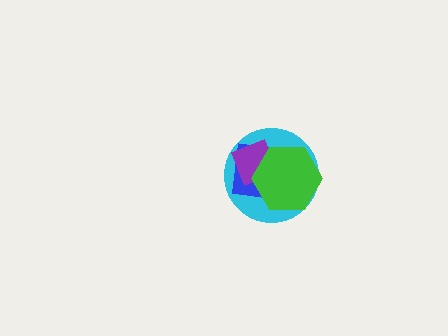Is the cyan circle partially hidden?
Yes, it is partially covered by another shape.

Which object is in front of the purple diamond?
The green hexagon is in front of the purple diamond.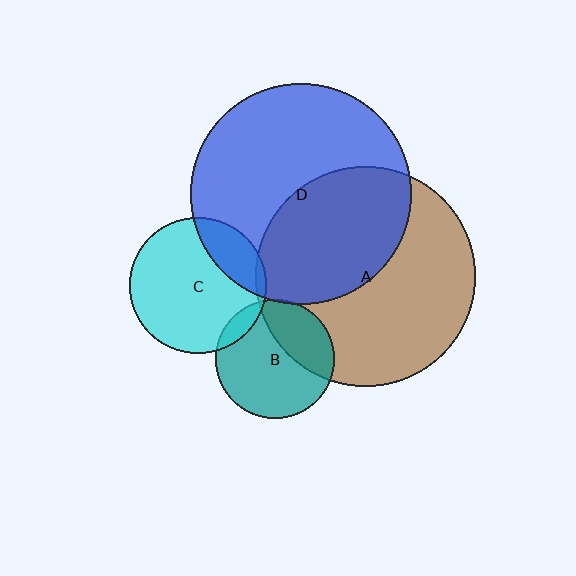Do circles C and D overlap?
Yes.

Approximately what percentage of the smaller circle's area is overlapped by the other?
Approximately 20%.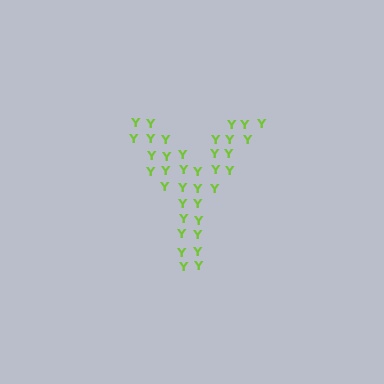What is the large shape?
The large shape is the letter Y.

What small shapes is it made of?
It is made of small letter Y's.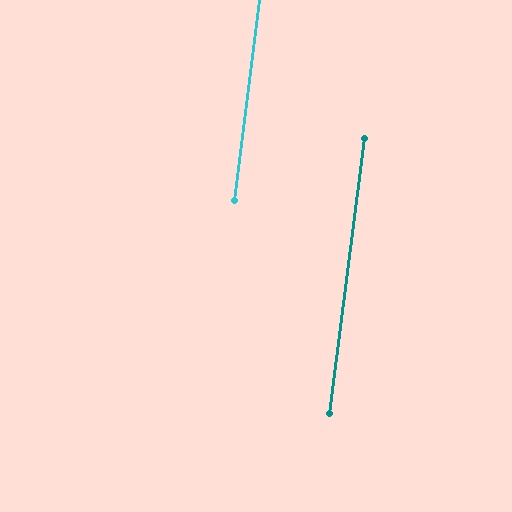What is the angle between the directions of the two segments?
Approximately 0 degrees.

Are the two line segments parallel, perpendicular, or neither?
Parallel — their directions differ by only 0.2°.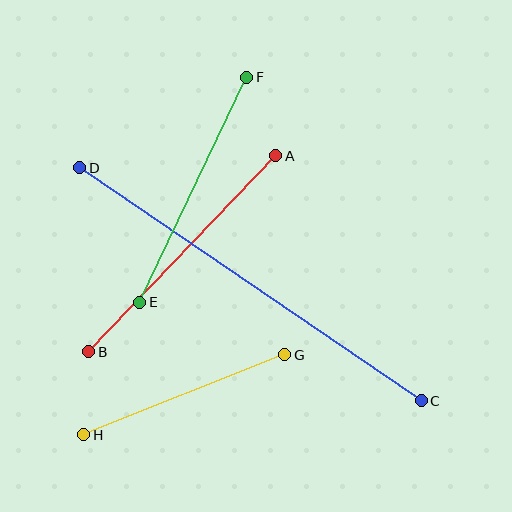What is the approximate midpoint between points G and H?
The midpoint is at approximately (184, 395) pixels.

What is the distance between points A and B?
The distance is approximately 271 pixels.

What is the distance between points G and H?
The distance is approximately 216 pixels.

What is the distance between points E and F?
The distance is approximately 250 pixels.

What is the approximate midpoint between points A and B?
The midpoint is at approximately (182, 254) pixels.